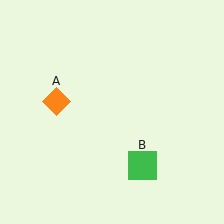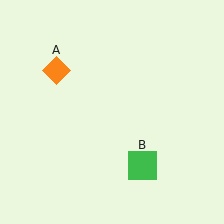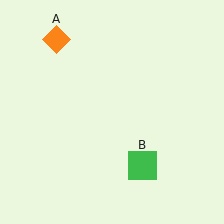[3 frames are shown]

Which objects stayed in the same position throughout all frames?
Green square (object B) remained stationary.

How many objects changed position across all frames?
1 object changed position: orange diamond (object A).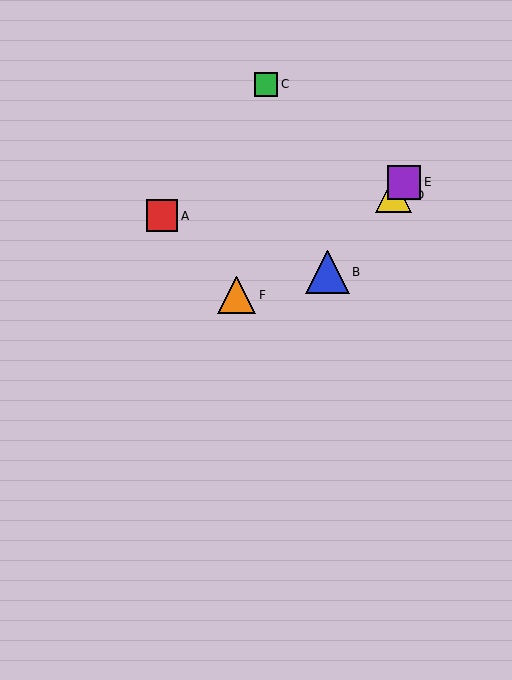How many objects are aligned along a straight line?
3 objects (B, D, E) are aligned along a straight line.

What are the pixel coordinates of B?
Object B is at (328, 272).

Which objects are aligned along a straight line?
Objects B, D, E are aligned along a straight line.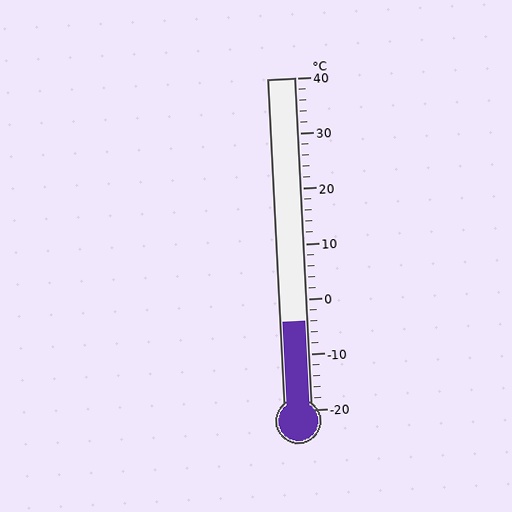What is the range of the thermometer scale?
The thermometer scale ranges from -20°C to 40°C.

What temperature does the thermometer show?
The thermometer shows approximately -4°C.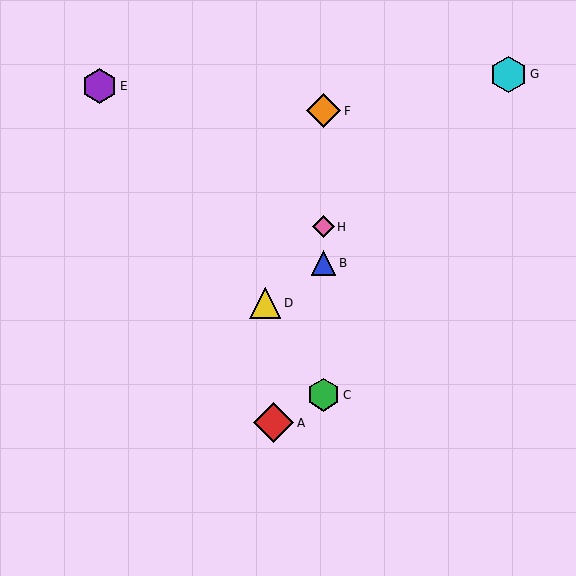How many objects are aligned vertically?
4 objects (B, C, F, H) are aligned vertically.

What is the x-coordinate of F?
Object F is at x≈324.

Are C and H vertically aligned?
Yes, both are at x≈324.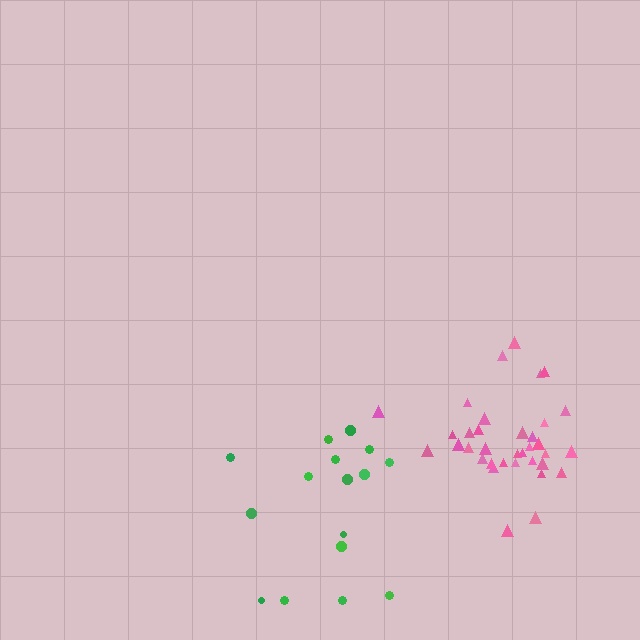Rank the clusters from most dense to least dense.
pink, green.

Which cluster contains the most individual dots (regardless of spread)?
Pink (35).